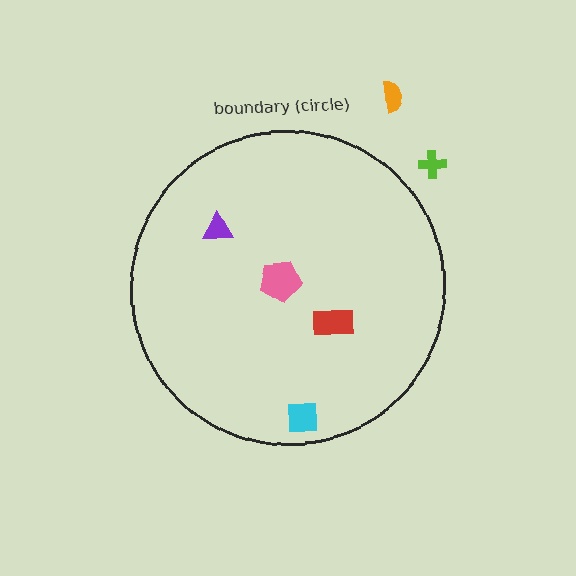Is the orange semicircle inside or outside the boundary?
Outside.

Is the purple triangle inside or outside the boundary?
Inside.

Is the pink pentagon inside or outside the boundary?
Inside.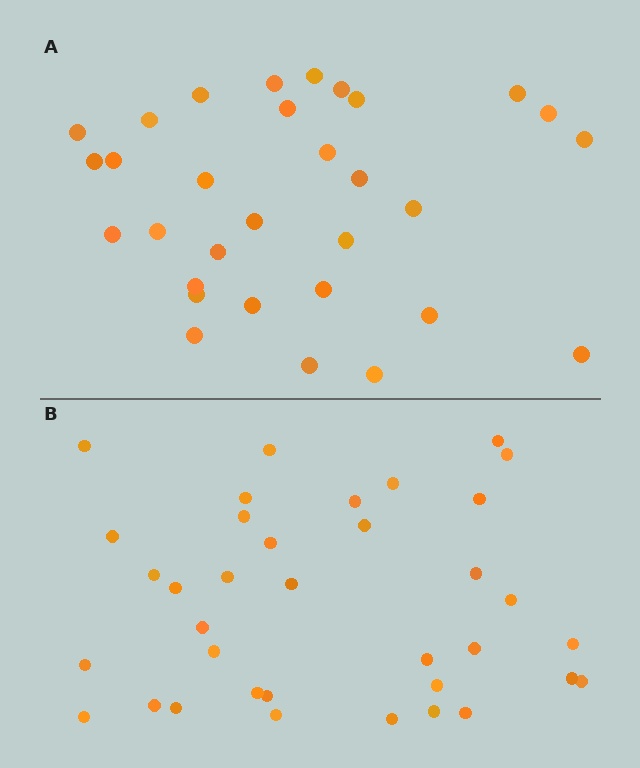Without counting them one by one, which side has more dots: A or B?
Region B (the bottom region) has more dots.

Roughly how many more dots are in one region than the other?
Region B has about 5 more dots than region A.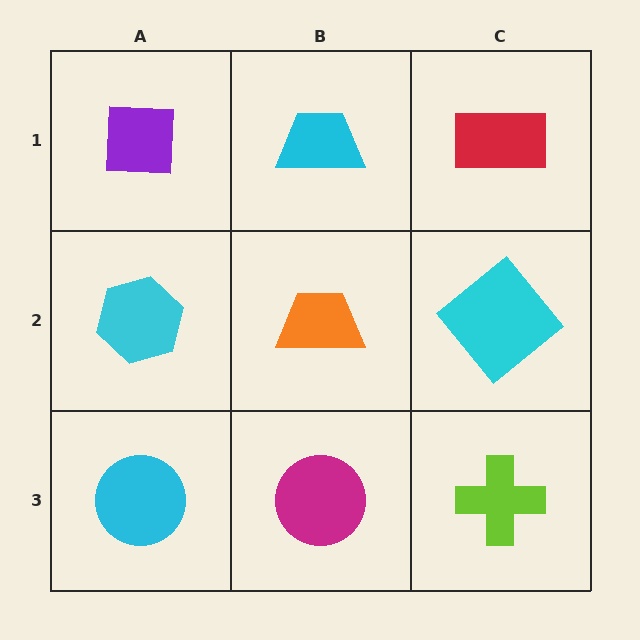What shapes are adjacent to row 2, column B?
A cyan trapezoid (row 1, column B), a magenta circle (row 3, column B), a cyan hexagon (row 2, column A), a cyan diamond (row 2, column C).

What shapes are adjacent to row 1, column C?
A cyan diamond (row 2, column C), a cyan trapezoid (row 1, column B).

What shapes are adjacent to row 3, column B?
An orange trapezoid (row 2, column B), a cyan circle (row 3, column A), a lime cross (row 3, column C).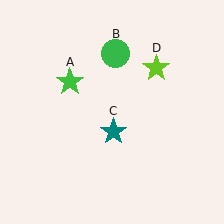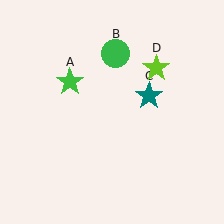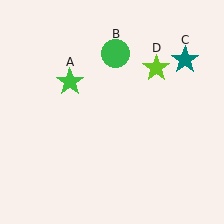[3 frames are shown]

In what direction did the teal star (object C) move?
The teal star (object C) moved up and to the right.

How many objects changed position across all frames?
1 object changed position: teal star (object C).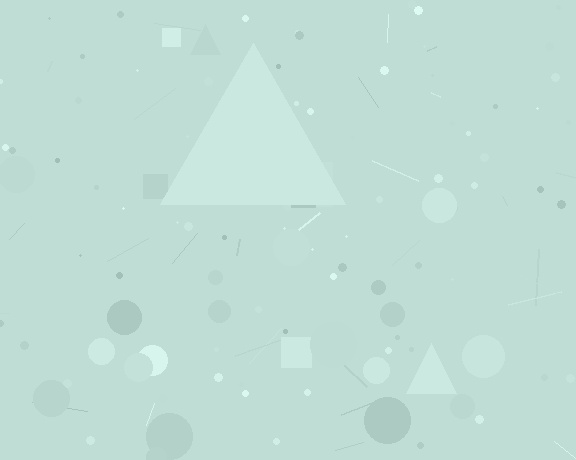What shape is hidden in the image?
A triangle is hidden in the image.